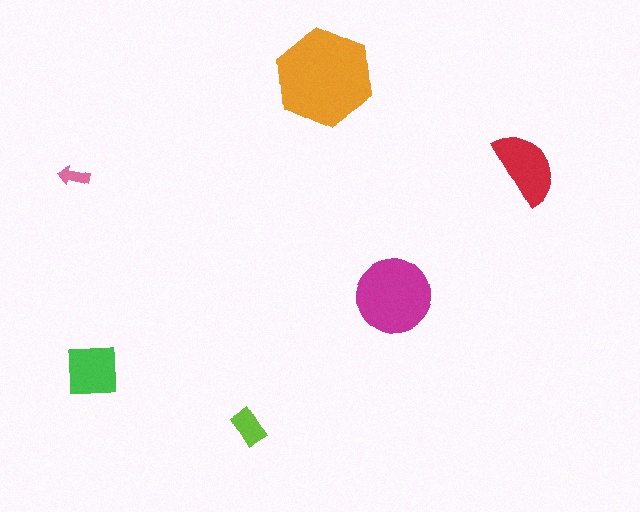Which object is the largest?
The orange hexagon.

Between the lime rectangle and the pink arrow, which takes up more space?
The lime rectangle.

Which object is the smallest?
The pink arrow.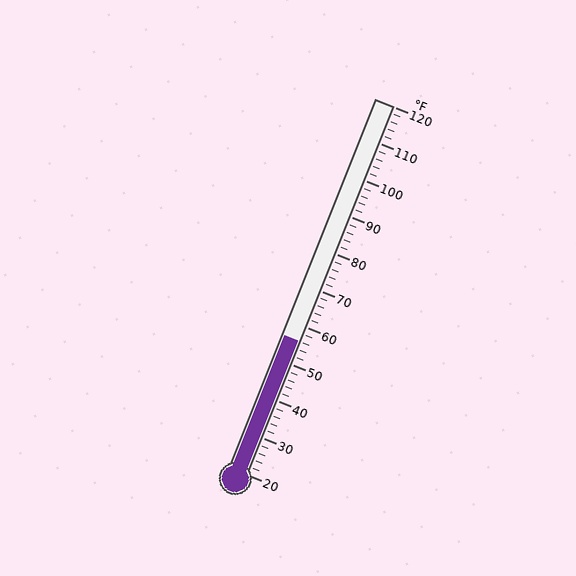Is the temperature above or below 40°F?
The temperature is above 40°F.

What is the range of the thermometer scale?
The thermometer scale ranges from 20°F to 120°F.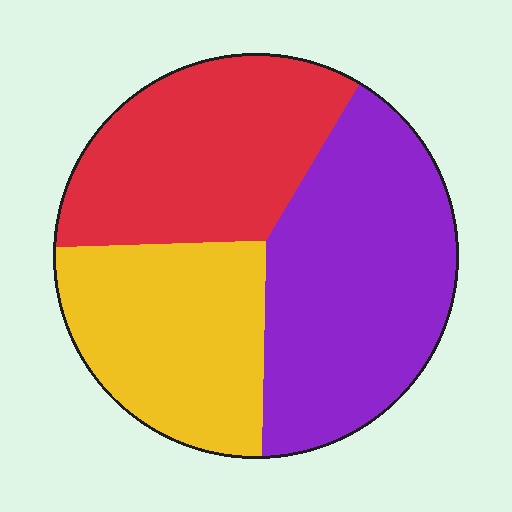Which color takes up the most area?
Purple, at roughly 40%.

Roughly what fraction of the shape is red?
Red covers around 30% of the shape.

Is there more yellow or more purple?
Purple.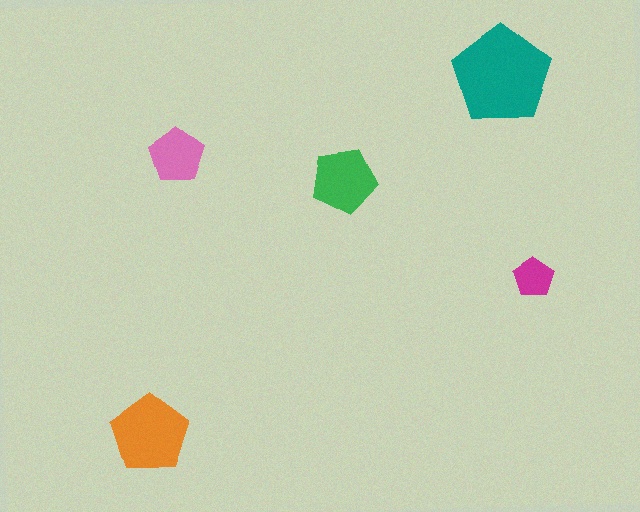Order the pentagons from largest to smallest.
the teal one, the orange one, the green one, the pink one, the magenta one.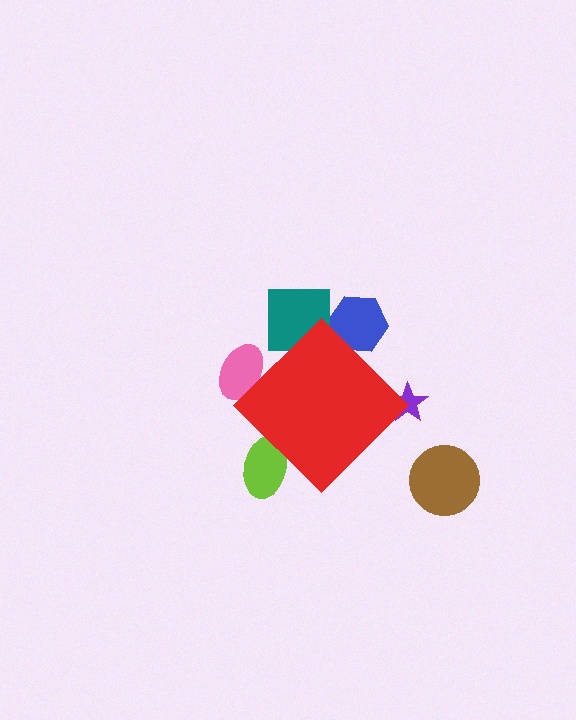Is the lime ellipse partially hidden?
Yes, the lime ellipse is partially hidden behind the red diamond.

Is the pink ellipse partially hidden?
Yes, the pink ellipse is partially hidden behind the red diamond.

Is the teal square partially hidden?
Yes, the teal square is partially hidden behind the red diamond.